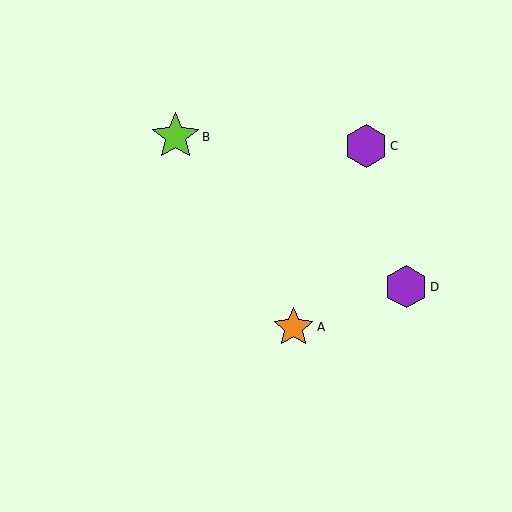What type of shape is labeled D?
Shape D is a purple hexagon.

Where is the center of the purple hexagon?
The center of the purple hexagon is at (406, 287).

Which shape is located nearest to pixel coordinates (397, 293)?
The purple hexagon (labeled D) at (406, 287) is nearest to that location.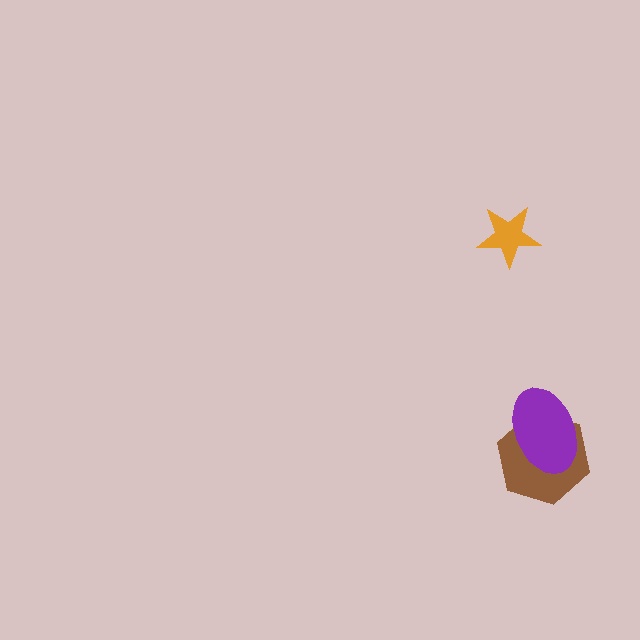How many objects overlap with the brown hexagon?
1 object overlaps with the brown hexagon.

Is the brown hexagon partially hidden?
Yes, it is partially covered by another shape.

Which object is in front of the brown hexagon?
The purple ellipse is in front of the brown hexagon.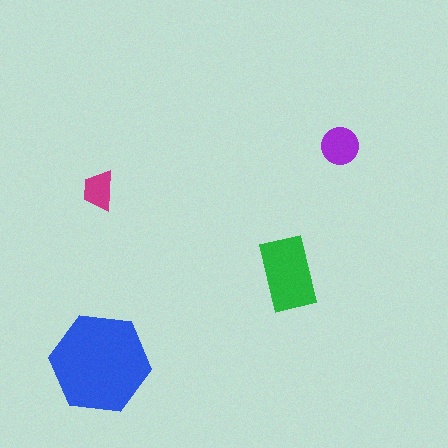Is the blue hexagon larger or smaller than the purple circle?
Larger.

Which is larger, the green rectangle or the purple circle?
The green rectangle.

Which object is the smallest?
The magenta trapezoid.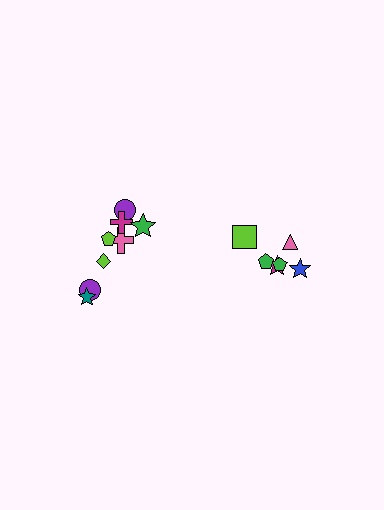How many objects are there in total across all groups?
There are 14 objects.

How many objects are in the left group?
There are 8 objects.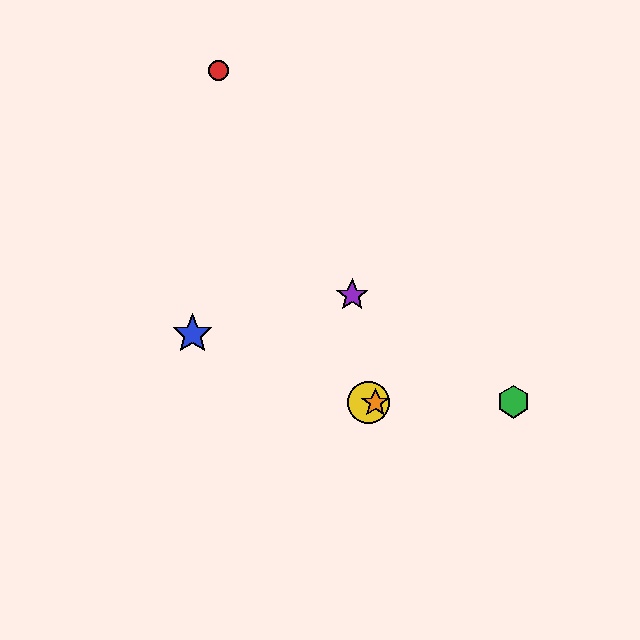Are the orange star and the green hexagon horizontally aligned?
Yes, both are at y≈403.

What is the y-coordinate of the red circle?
The red circle is at y≈71.